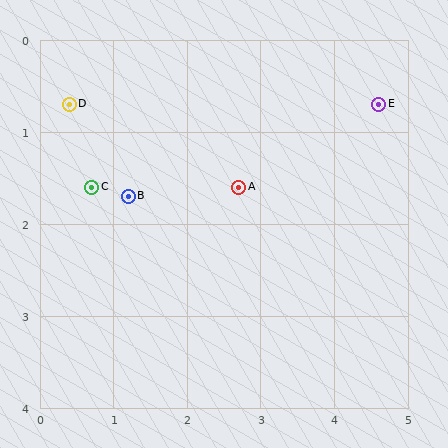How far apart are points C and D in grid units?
Points C and D are about 0.9 grid units apart.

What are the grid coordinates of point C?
Point C is at approximately (0.7, 1.6).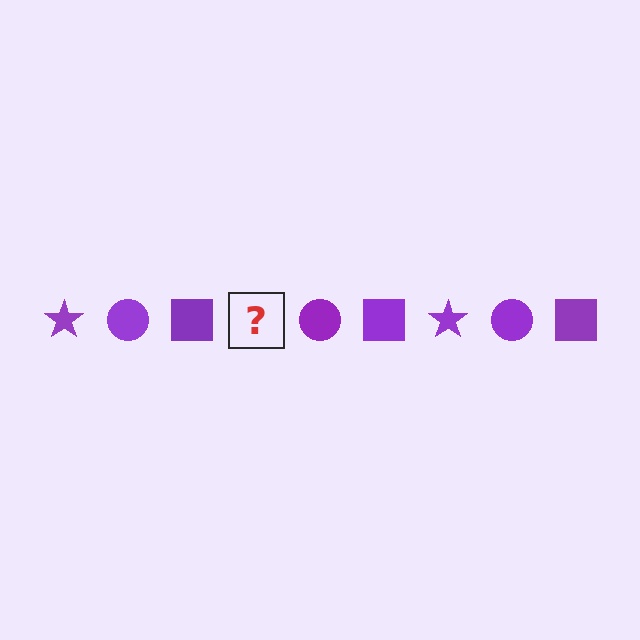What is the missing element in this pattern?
The missing element is a purple star.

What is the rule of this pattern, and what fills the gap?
The rule is that the pattern cycles through star, circle, square shapes in purple. The gap should be filled with a purple star.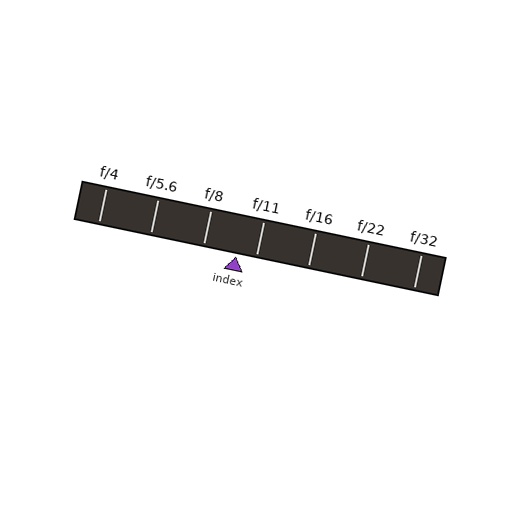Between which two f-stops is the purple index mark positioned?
The index mark is between f/8 and f/11.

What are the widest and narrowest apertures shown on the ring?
The widest aperture shown is f/4 and the narrowest is f/32.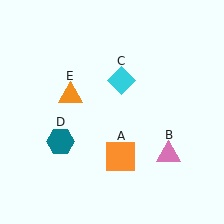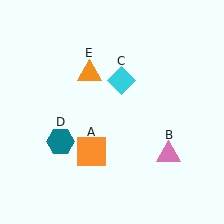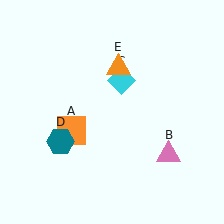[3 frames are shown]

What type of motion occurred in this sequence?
The orange square (object A), orange triangle (object E) rotated clockwise around the center of the scene.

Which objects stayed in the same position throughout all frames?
Pink triangle (object B) and cyan diamond (object C) and teal hexagon (object D) remained stationary.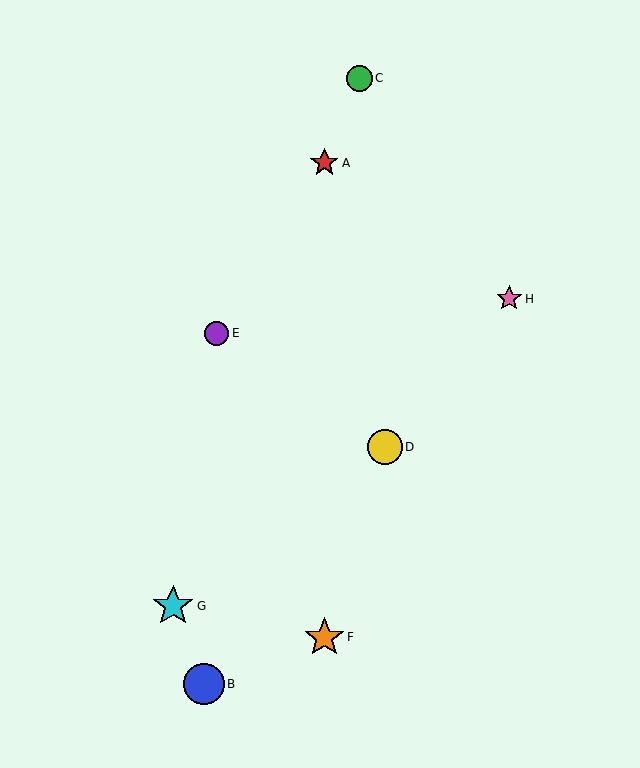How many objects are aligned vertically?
2 objects (A, F) are aligned vertically.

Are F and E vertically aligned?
No, F is at x≈324 and E is at x≈217.